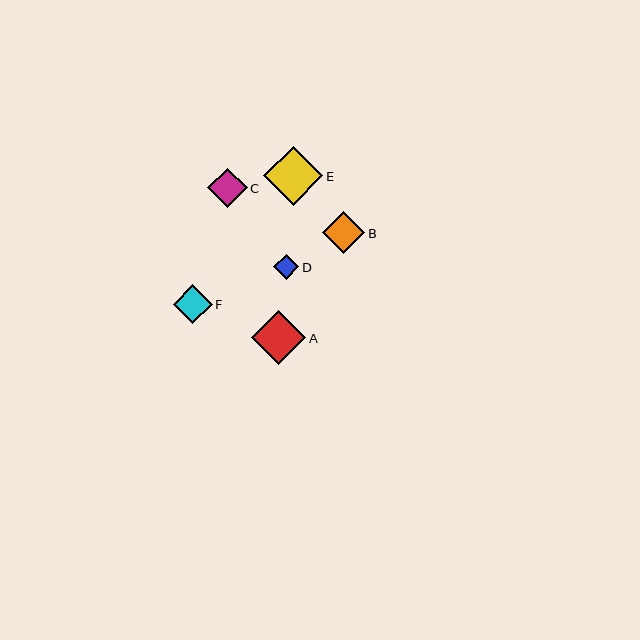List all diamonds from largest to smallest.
From largest to smallest: E, A, B, C, F, D.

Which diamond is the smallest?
Diamond D is the smallest with a size of approximately 25 pixels.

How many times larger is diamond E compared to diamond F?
Diamond E is approximately 1.5 times the size of diamond F.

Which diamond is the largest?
Diamond E is the largest with a size of approximately 59 pixels.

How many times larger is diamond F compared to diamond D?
Diamond F is approximately 1.5 times the size of diamond D.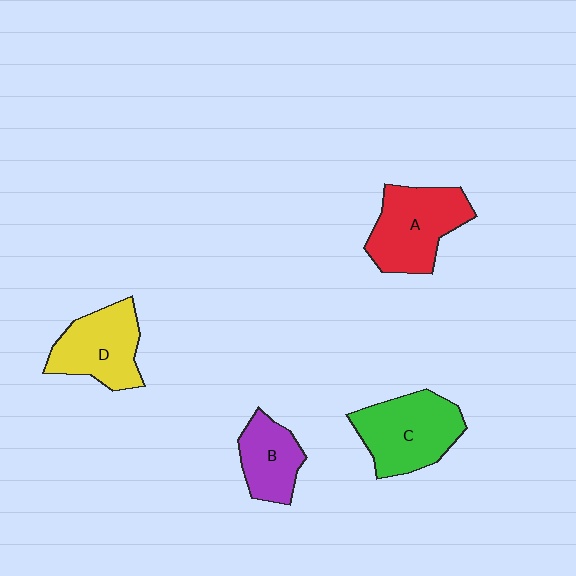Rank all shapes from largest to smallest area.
From largest to smallest: C (green), A (red), D (yellow), B (purple).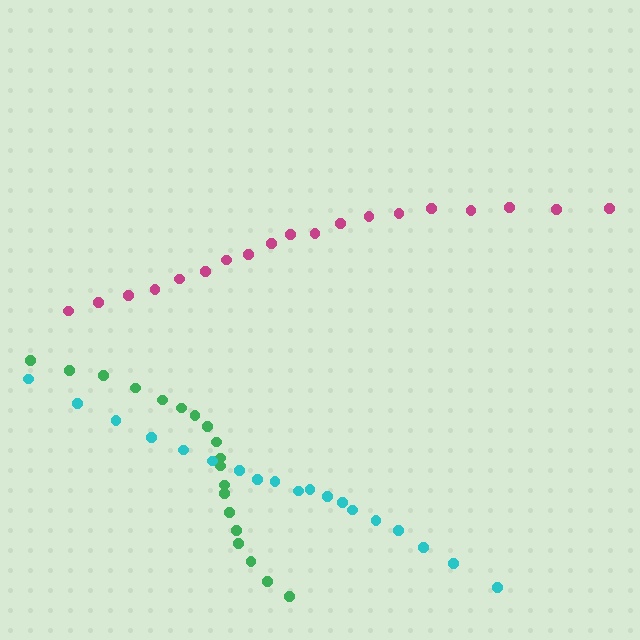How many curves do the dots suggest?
There are 3 distinct paths.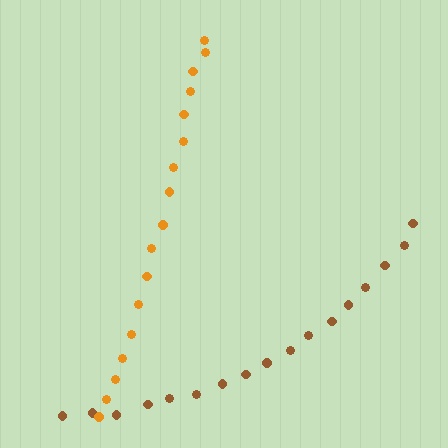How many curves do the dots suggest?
There are 2 distinct paths.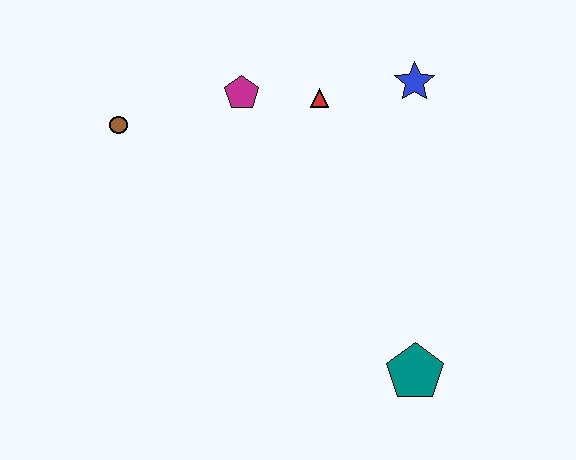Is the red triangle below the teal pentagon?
No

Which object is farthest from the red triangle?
The teal pentagon is farthest from the red triangle.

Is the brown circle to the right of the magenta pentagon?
No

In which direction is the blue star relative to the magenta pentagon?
The blue star is to the right of the magenta pentagon.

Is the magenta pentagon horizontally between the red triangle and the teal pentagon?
No